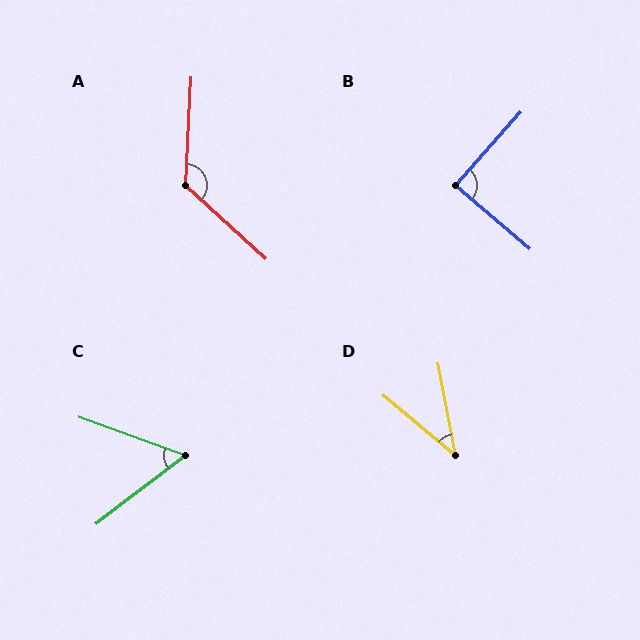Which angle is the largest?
A, at approximately 130 degrees.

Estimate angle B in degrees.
Approximately 89 degrees.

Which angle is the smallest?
D, at approximately 40 degrees.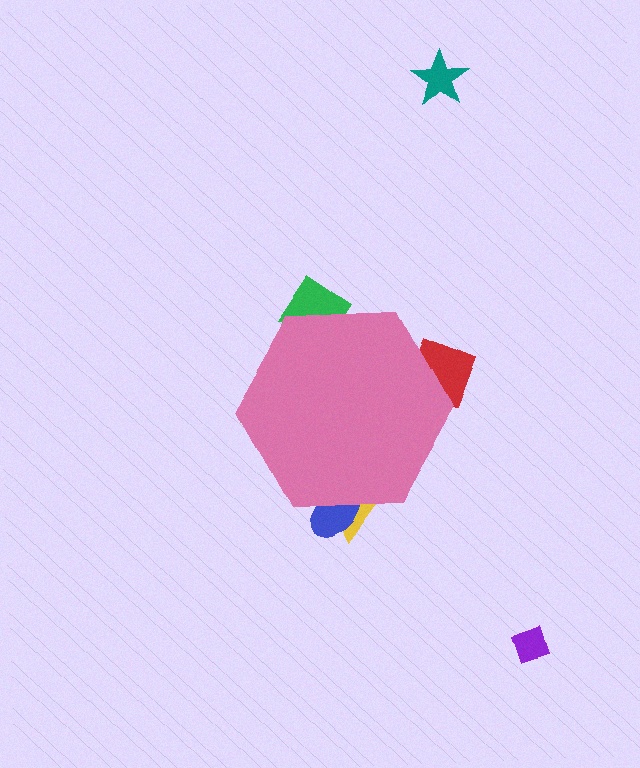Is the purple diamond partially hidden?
No, the purple diamond is fully visible.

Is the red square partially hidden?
Yes, the red square is partially hidden behind the pink hexagon.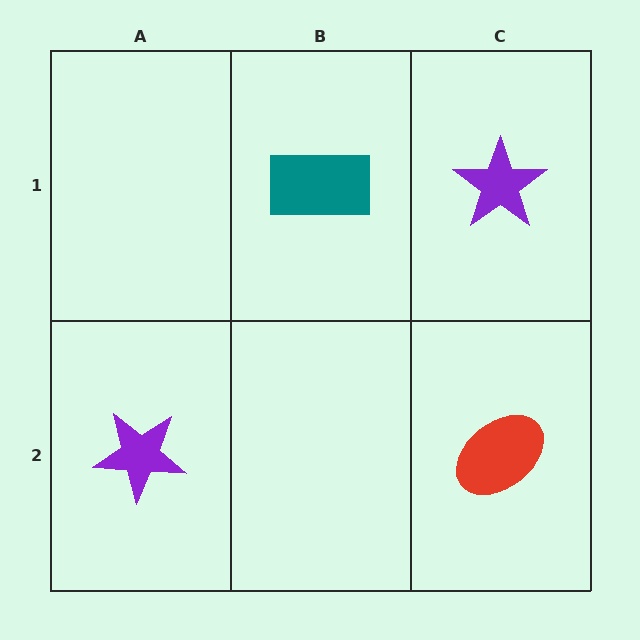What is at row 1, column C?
A purple star.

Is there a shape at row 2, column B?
No, that cell is empty.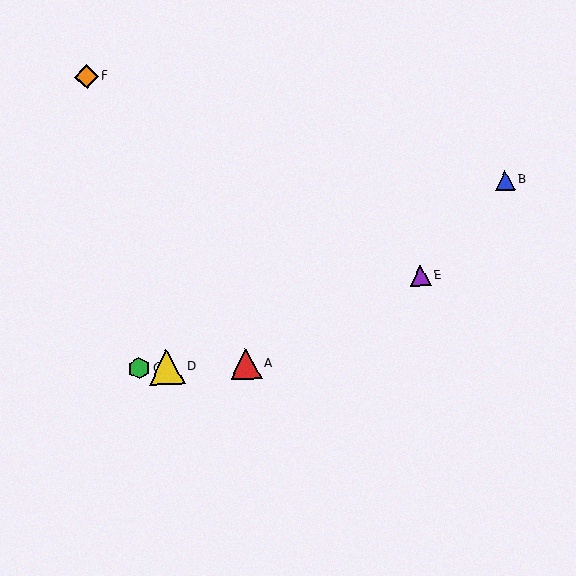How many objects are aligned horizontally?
3 objects (A, C, D) are aligned horizontally.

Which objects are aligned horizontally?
Objects A, C, D are aligned horizontally.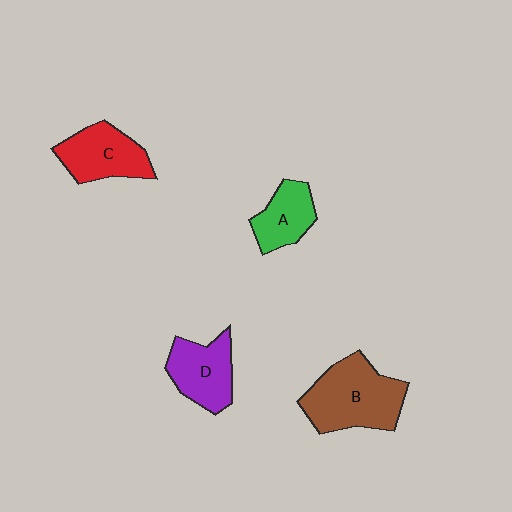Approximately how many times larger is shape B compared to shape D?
Approximately 1.5 times.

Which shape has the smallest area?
Shape A (green).